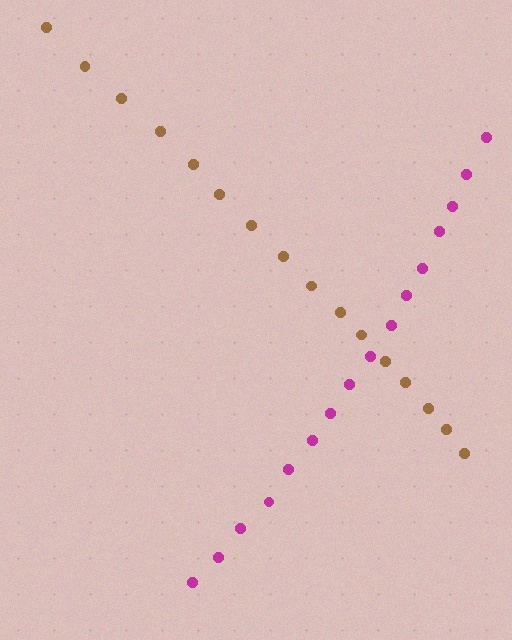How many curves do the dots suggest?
There are 2 distinct paths.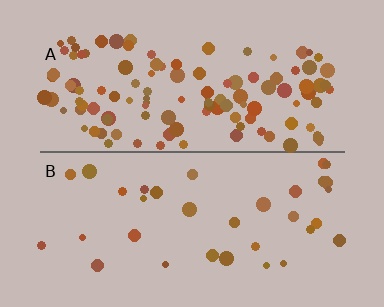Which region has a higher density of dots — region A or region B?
A (the top).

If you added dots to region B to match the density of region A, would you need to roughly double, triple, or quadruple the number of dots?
Approximately quadruple.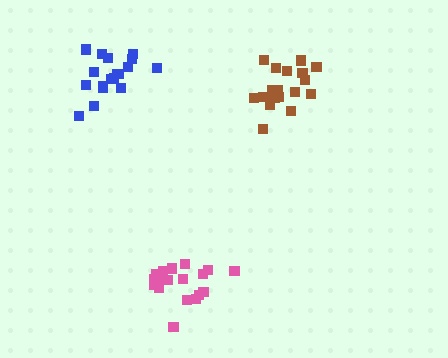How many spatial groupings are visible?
There are 3 spatial groupings.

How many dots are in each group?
Group 1: 18 dots, Group 2: 18 dots, Group 3: 19 dots (55 total).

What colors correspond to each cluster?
The clusters are colored: pink, blue, brown.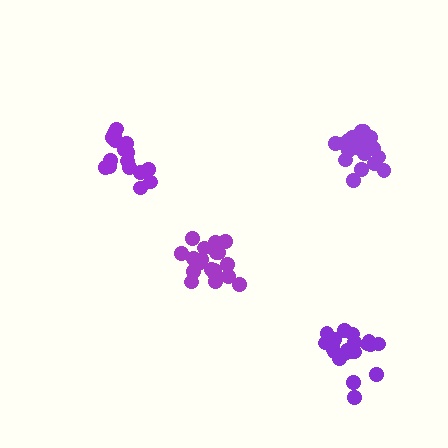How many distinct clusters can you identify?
There are 4 distinct clusters.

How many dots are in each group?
Group 1: 20 dots, Group 2: 21 dots, Group 3: 21 dots, Group 4: 16 dots (78 total).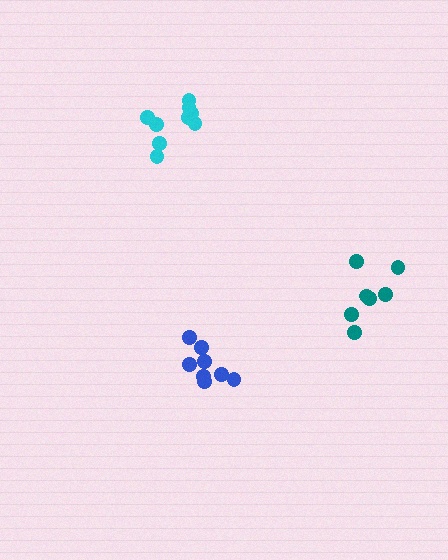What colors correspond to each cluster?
The clusters are colored: cyan, blue, teal.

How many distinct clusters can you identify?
There are 3 distinct clusters.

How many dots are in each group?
Group 1: 9 dots, Group 2: 8 dots, Group 3: 7 dots (24 total).